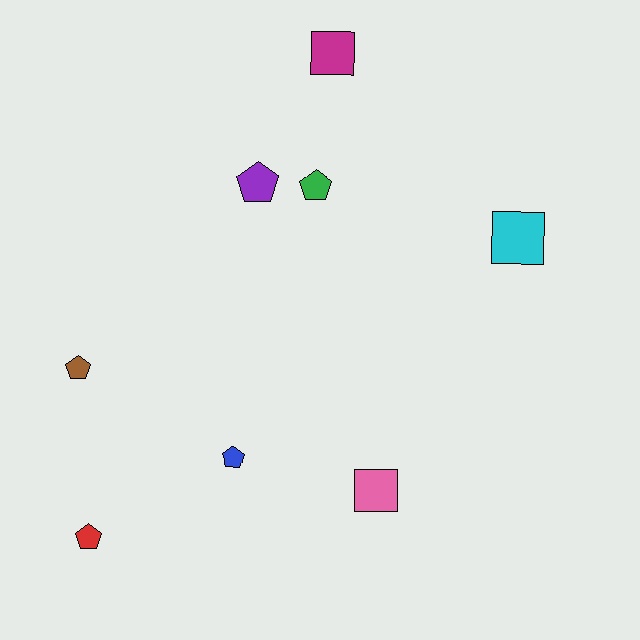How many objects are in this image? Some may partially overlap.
There are 8 objects.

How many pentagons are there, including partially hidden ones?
There are 5 pentagons.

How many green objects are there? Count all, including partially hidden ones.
There is 1 green object.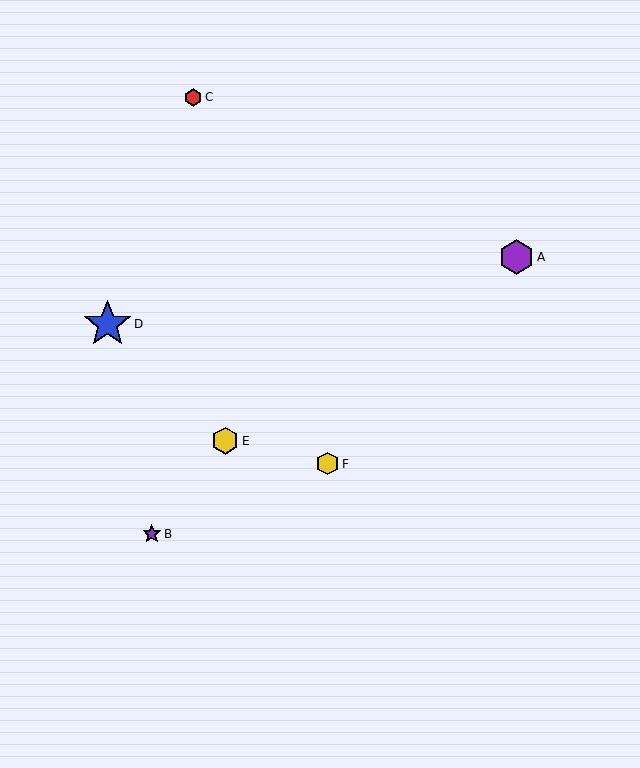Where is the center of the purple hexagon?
The center of the purple hexagon is at (516, 257).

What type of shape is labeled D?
Shape D is a blue star.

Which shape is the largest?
The blue star (labeled D) is the largest.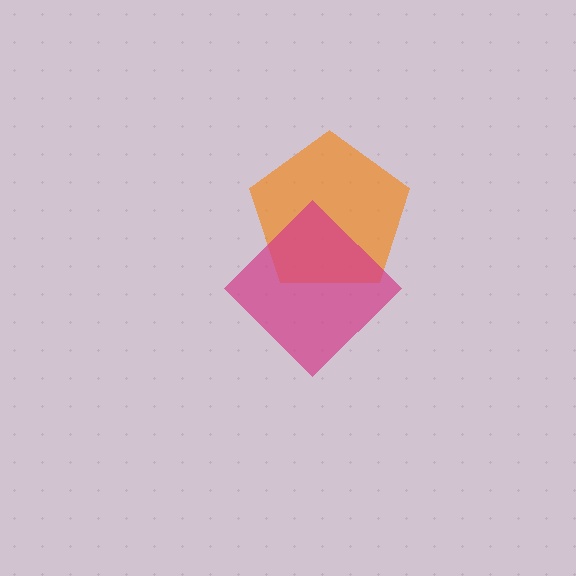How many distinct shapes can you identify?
There are 2 distinct shapes: an orange pentagon, a magenta diamond.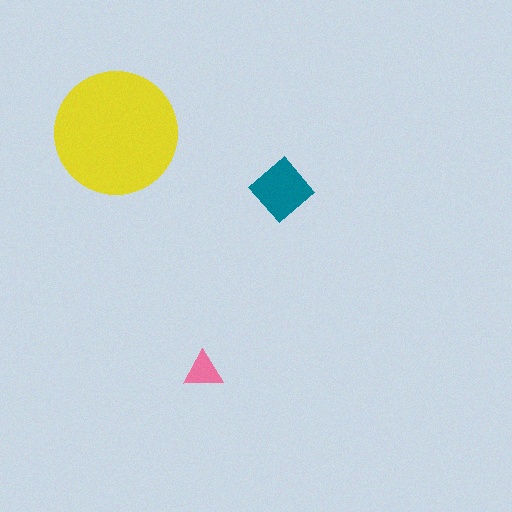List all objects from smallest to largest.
The pink triangle, the teal diamond, the yellow circle.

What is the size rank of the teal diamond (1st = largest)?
2nd.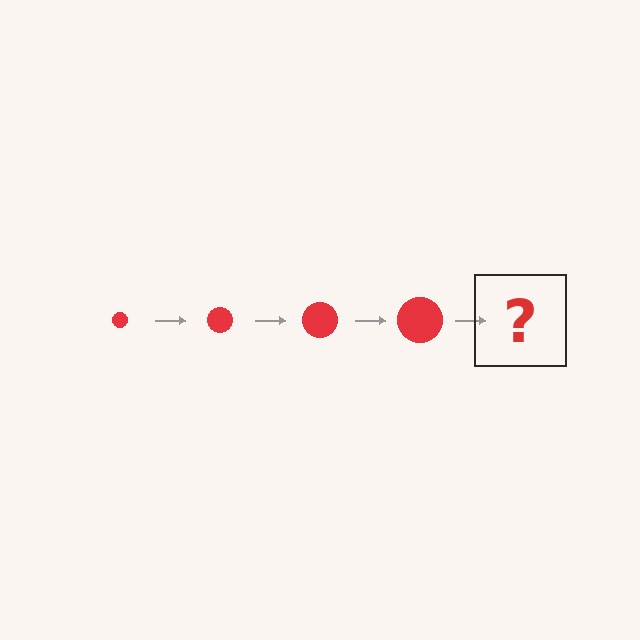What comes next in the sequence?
The next element should be a red circle, larger than the previous one.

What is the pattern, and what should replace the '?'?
The pattern is that the circle gets progressively larger each step. The '?' should be a red circle, larger than the previous one.